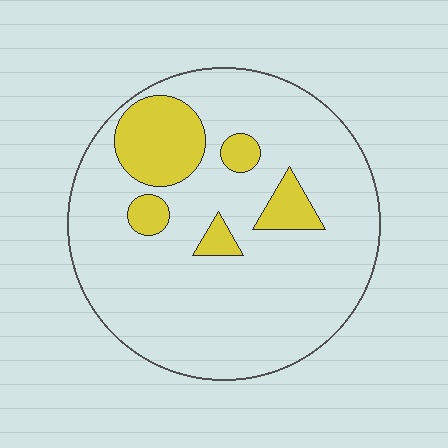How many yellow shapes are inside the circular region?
5.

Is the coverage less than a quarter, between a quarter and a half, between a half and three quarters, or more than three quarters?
Less than a quarter.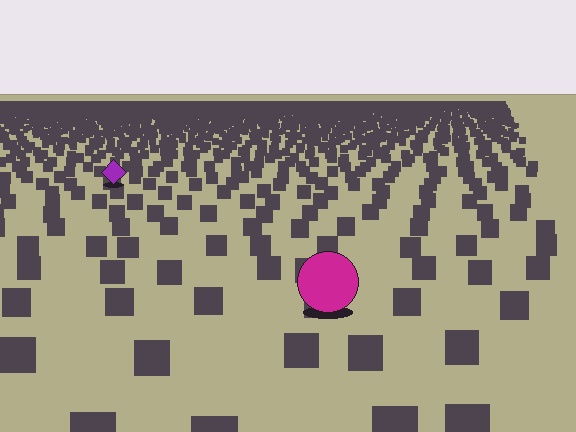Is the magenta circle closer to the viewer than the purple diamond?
Yes. The magenta circle is closer — you can tell from the texture gradient: the ground texture is coarser near it.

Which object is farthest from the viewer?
The purple diamond is farthest from the viewer. It appears smaller and the ground texture around it is denser.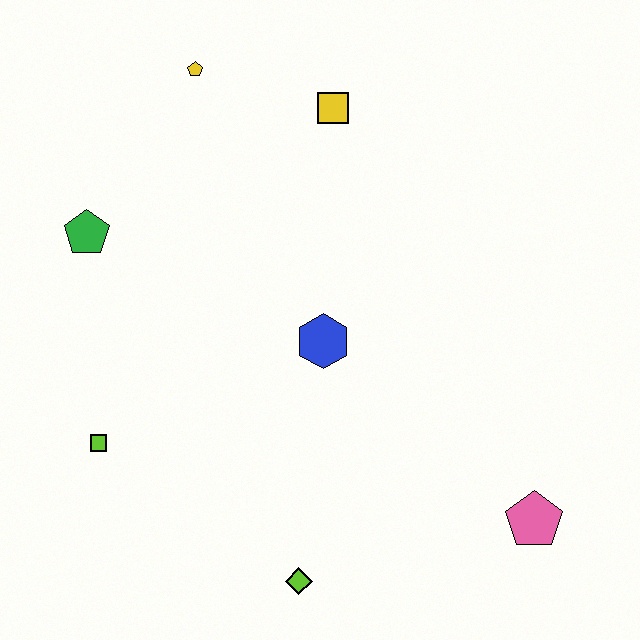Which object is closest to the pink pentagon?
The lime diamond is closest to the pink pentagon.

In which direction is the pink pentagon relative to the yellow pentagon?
The pink pentagon is below the yellow pentagon.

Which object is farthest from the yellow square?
The lime diamond is farthest from the yellow square.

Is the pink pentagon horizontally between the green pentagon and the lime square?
No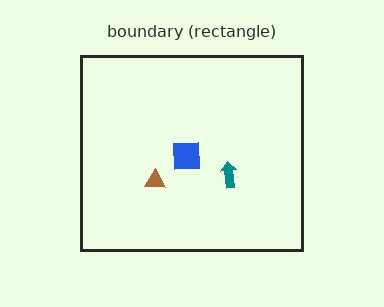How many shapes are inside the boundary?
3 inside, 0 outside.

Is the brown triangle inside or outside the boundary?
Inside.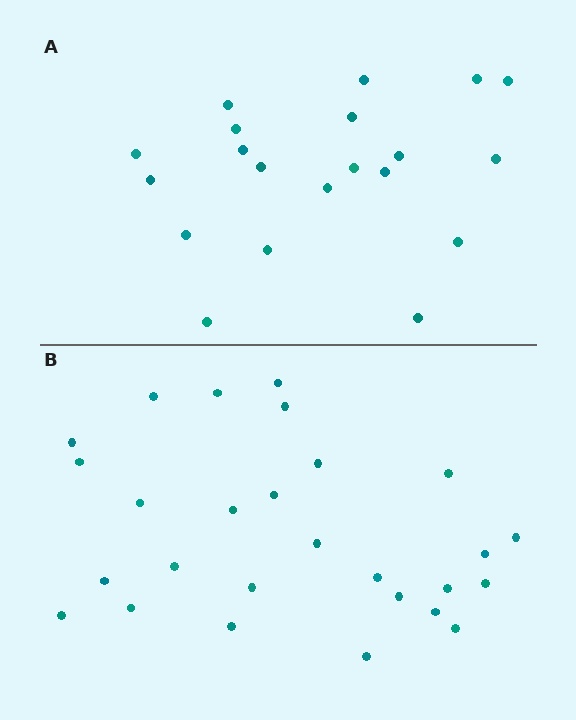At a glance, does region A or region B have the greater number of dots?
Region B (the bottom region) has more dots.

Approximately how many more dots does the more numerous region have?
Region B has roughly 8 or so more dots than region A.